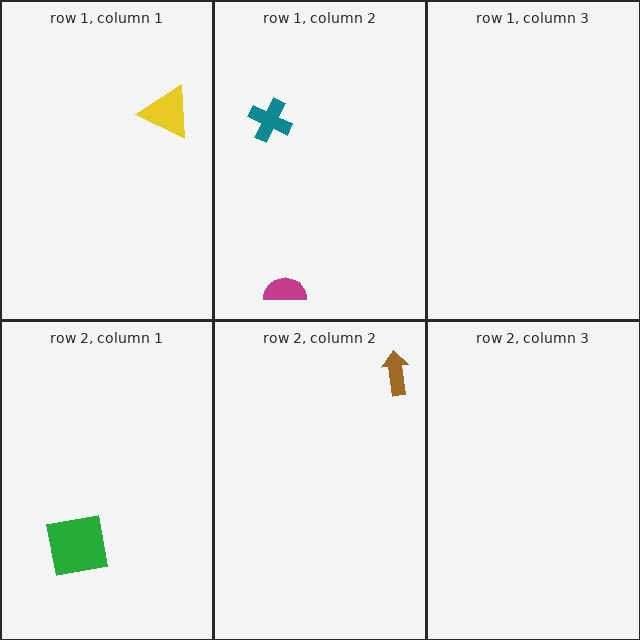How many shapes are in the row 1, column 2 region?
2.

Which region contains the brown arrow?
The row 2, column 2 region.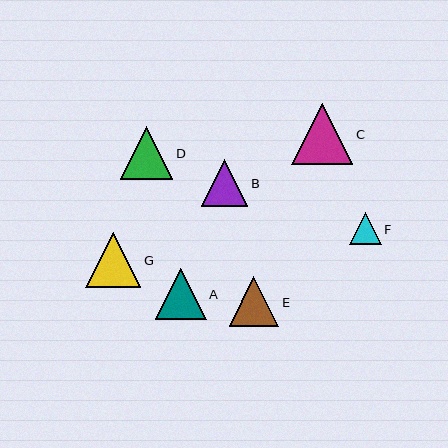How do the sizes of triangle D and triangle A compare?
Triangle D and triangle A are approximately the same size.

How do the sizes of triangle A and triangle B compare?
Triangle A and triangle B are approximately the same size.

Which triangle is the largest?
Triangle C is the largest with a size of approximately 61 pixels.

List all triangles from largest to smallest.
From largest to smallest: C, G, D, A, E, B, F.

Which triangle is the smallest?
Triangle F is the smallest with a size of approximately 32 pixels.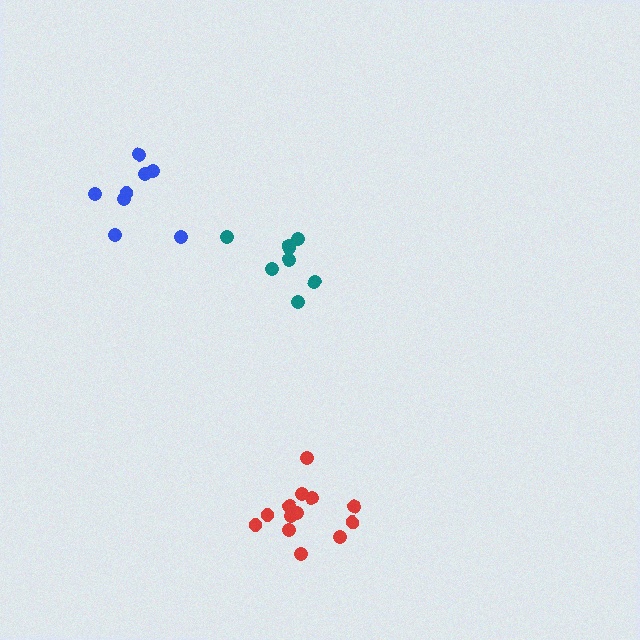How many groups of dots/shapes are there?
There are 3 groups.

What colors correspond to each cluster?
The clusters are colored: red, blue, teal.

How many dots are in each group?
Group 1: 13 dots, Group 2: 8 dots, Group 3: 8 dots (29 total).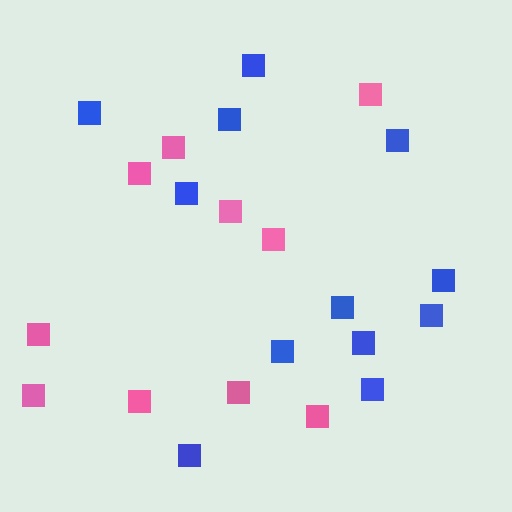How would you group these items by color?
There are 2 groups: one group of blue squares (12) and one group of pink squares (10).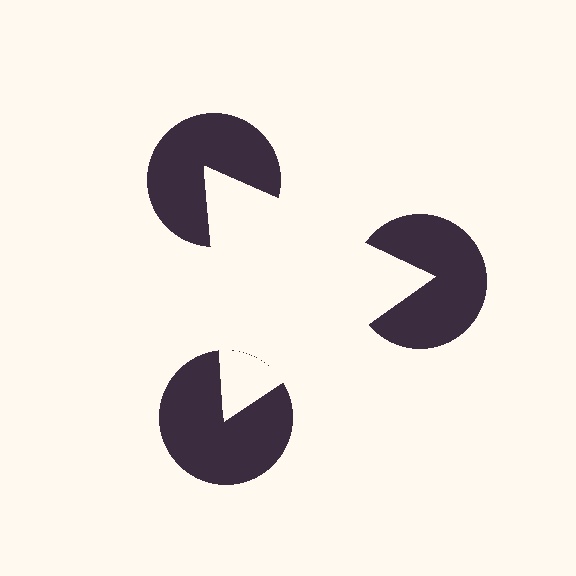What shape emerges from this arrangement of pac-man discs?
An illusory triangle — its edges are inferred from the aligned wedge cuts in the pac-man discs, not physically drawn.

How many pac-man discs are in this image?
There are 3 — one at each vertex of the illusory triangle.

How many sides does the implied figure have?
3 sides.